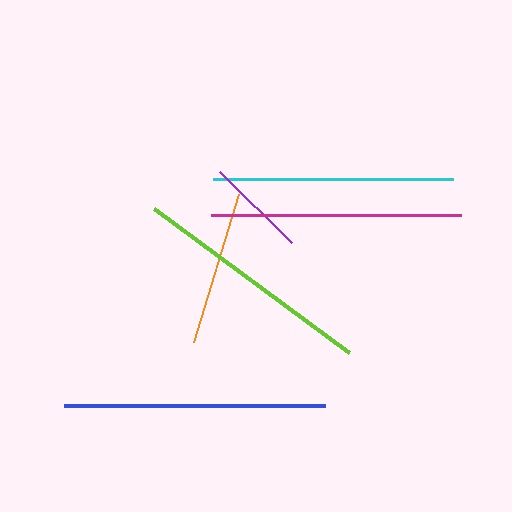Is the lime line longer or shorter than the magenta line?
The magenta line is longer than the lime line.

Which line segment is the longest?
The blue line is the longest at approximately 262 pixels.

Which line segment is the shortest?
The purple line is the shortest at approximately 101 pixels.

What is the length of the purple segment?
The purple segment is approximately 101 pixels long.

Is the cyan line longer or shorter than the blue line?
The blue line is longer than the cyan line.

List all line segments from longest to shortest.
From longest to shortest: blue, magenta, lime, cyan, orange, purple.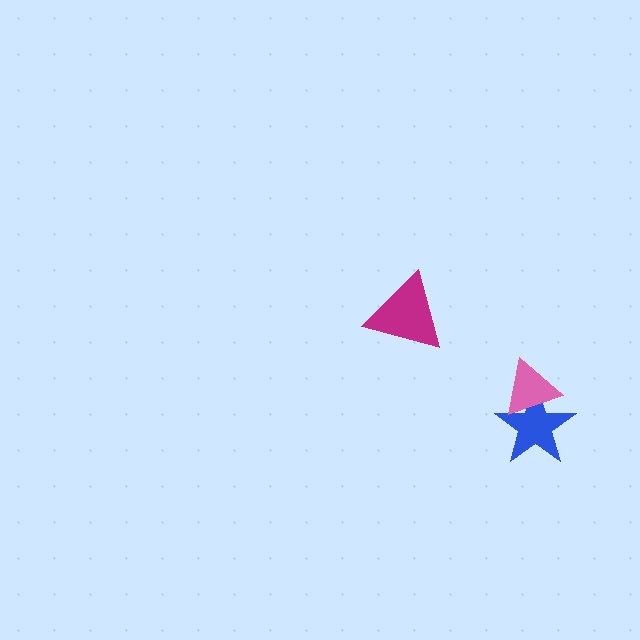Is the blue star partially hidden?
Yes, it is partially covered by another shape.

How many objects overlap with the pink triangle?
1 object overlaps with the pink triangle.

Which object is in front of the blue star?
The pink triangle is in front of the blue star.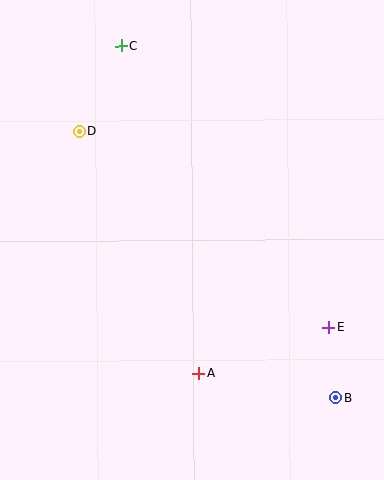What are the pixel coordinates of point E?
Point E is at (328, 327).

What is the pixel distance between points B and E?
The distance between B and E is 71 pixels.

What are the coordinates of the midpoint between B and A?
The midpoint between B and A is at (267, 386).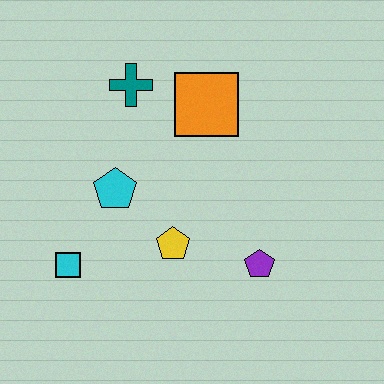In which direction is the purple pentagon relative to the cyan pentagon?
The purple pentagon is to the right of the cyan pentagon.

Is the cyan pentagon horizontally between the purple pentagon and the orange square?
No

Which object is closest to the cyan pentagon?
The yellow pentagon is closest to the cyan pentagon.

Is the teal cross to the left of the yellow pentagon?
Yes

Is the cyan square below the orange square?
Yes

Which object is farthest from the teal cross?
The purple pentagon is farthest from the teal cross.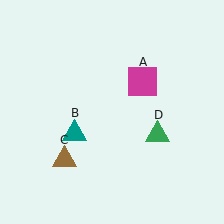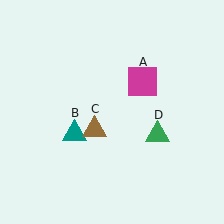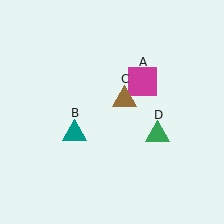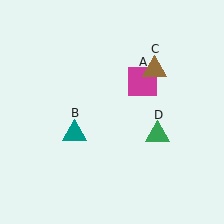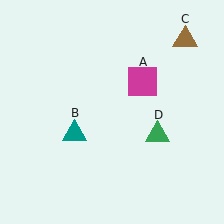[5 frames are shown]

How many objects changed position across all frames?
1 object changed position: brown triangle (object C).